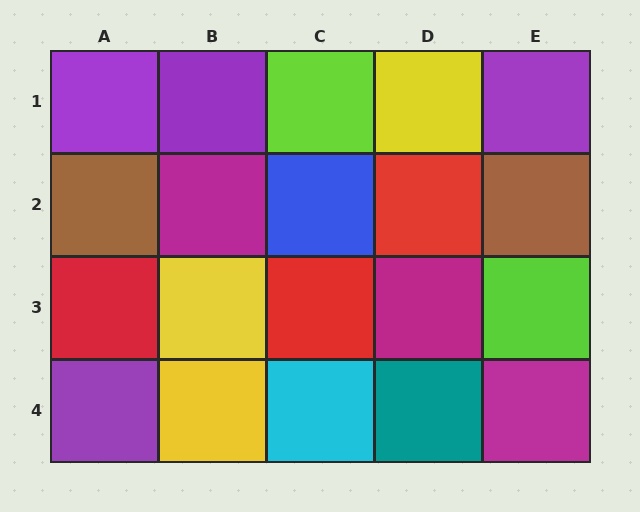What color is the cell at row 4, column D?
Teal.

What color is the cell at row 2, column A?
Brown.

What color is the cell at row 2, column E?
Brown.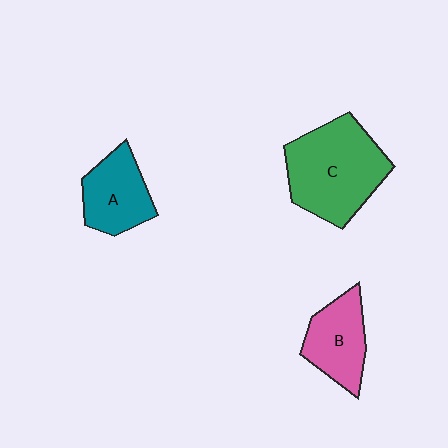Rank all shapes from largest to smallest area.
From largest to smallest: C (green), A (teal), B (pink).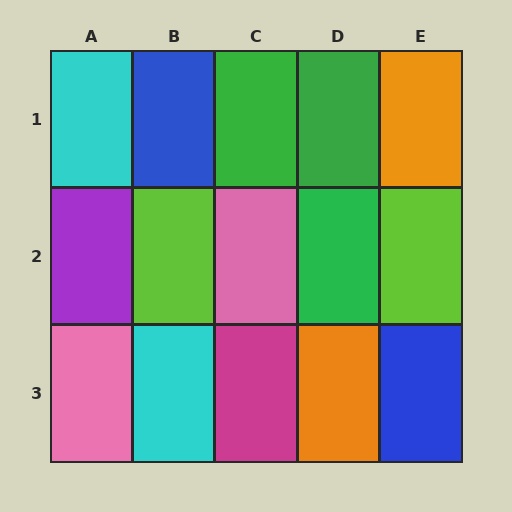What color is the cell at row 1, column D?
Green.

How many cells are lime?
2 cells are lime.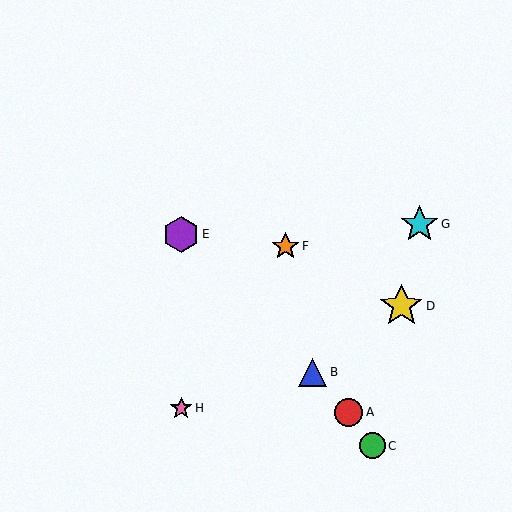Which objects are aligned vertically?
Objects E, H are aligned vertically.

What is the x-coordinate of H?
Object H is at x≈181.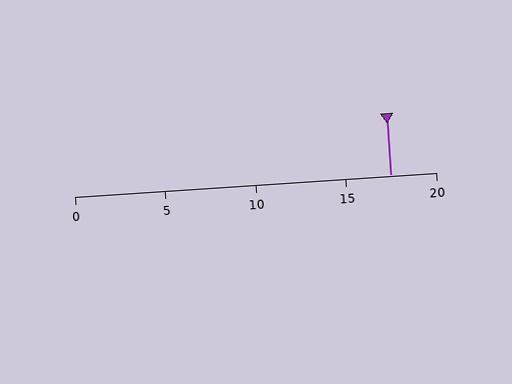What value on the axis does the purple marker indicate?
The marker indicates approximately 17.5.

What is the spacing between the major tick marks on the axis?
The major ticks are spaced 5 apart.